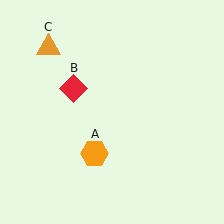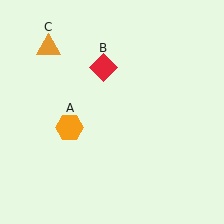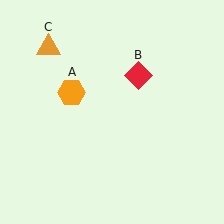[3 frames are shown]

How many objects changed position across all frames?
2 objects changed position: orange hexagon (object A), red diamond (object B).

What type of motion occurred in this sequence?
The orange hexagon (object A), red diamond (object B) rotated clockwise around the center of the scene.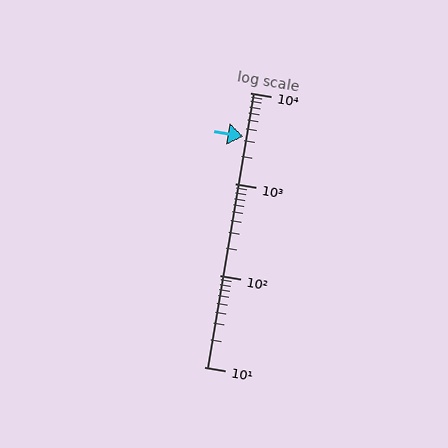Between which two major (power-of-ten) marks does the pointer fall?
The pointer is between 1000 and 10000.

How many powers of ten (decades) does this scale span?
The scale spans 3 decades, from 10 to 10000.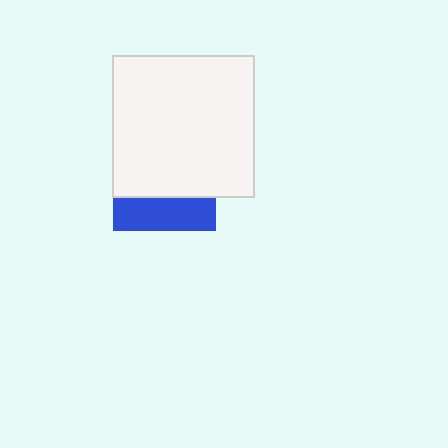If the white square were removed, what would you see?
You would see the complete blue square.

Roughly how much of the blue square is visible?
A small part of it is visible (roughly 33%).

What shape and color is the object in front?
The object in front is a white square.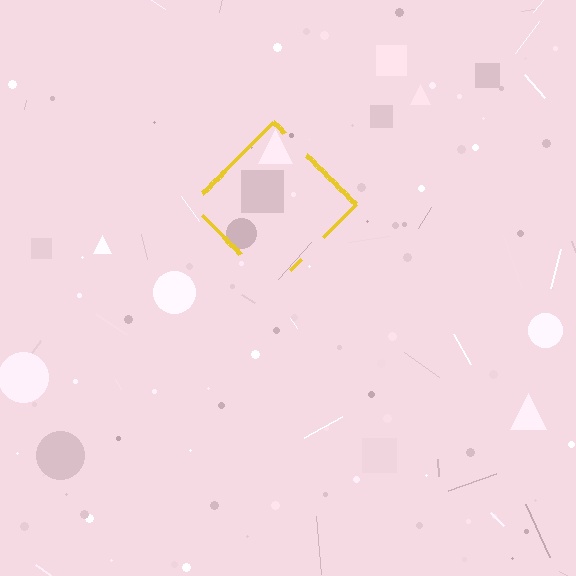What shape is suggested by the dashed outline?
The dashed outline suggests a diamond.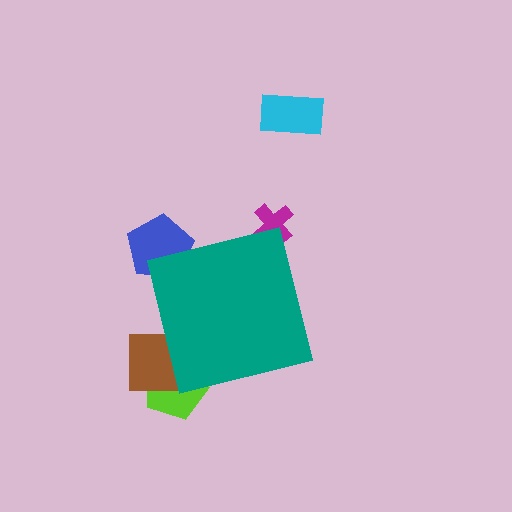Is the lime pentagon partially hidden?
Yes, the lime pentagon is partially hidden behind the teal square.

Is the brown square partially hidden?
Yes, the brown square is partially hidden behind the teal square.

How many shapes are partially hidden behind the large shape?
4 shapes are partially hidden.